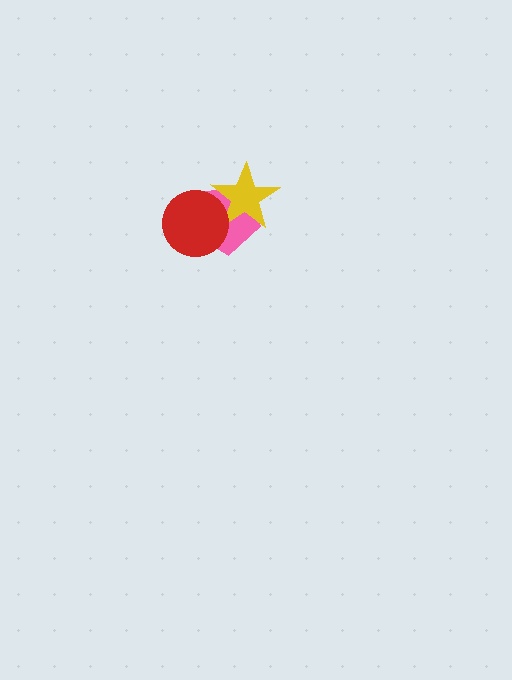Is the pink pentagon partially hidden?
Yes, it is partially covered by another shape.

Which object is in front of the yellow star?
The red circle is in front of the yellow star.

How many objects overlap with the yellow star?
2 objects overlap with the yellow star.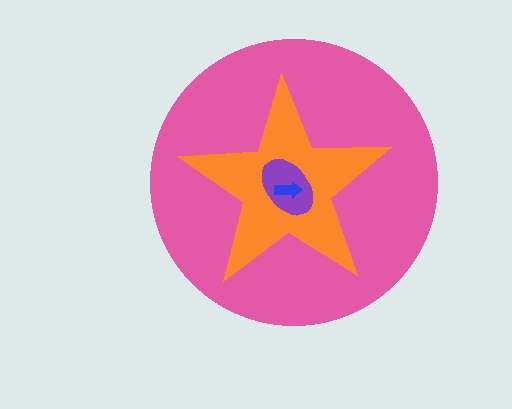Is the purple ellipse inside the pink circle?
Yes.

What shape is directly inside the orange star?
The purple ellipse.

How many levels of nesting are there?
4.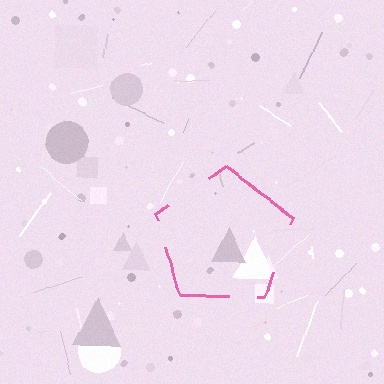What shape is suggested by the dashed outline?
The dashed outline suggests a pentagon.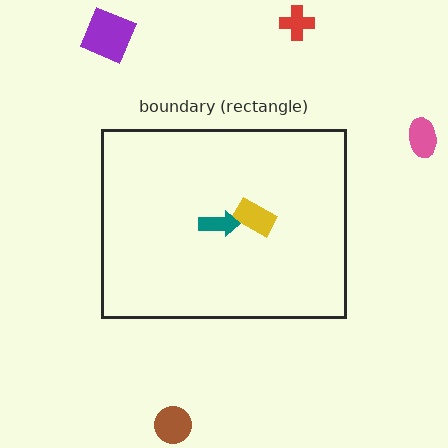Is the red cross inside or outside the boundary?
Outside.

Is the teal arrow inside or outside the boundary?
Inside.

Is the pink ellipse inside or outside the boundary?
Outside.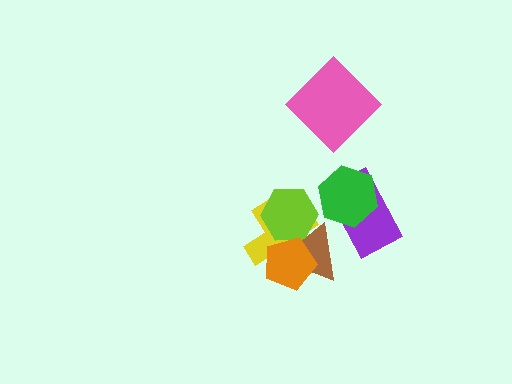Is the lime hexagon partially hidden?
Yes, it is partially covered by another shape.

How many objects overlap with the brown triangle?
4 objects overlap with the brown triangle.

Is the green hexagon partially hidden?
No, no other shape covers it.